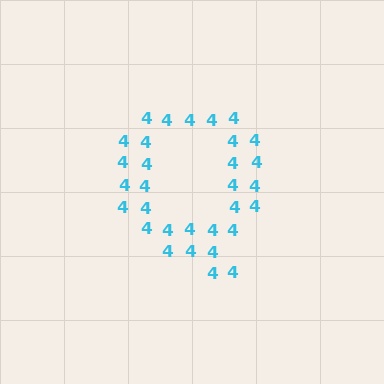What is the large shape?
The large shape is the letter Q.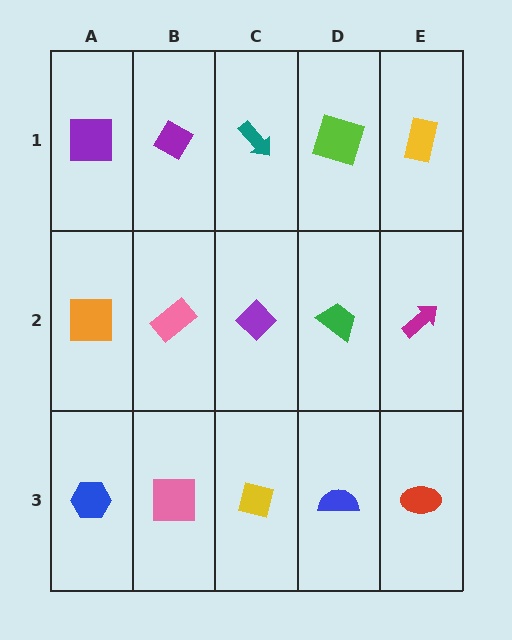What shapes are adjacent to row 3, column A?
An orange square (row 2, column A), a pink square (row 3, column B).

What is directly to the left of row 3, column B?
A blue hexagon.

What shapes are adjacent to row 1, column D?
A green trapezoid (row 2, column D), a teal arrow (row 1, column C), a yellow rectangle (row 1, column E).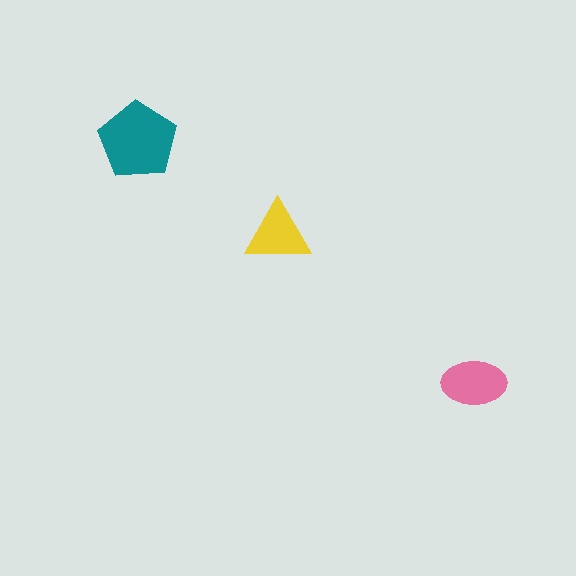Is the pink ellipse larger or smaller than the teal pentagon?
Smaller.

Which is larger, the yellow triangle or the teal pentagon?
The teal pentagon.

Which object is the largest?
The teal pentagon.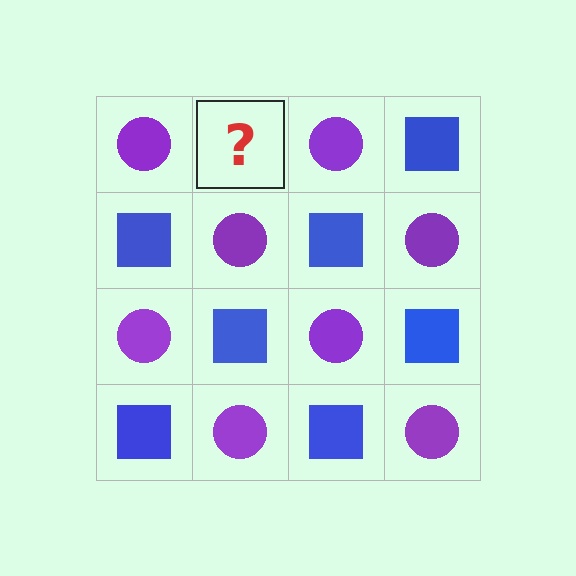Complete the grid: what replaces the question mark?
The question mark should be replaced with a blue square.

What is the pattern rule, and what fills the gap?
The rule is that it alternates purple circle and blue square in a checkerboard pattern. The gap should be filled with a blue square.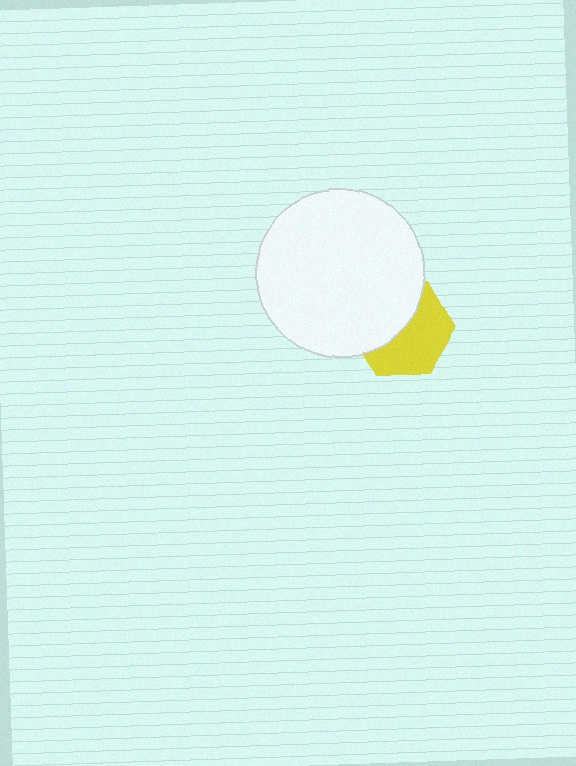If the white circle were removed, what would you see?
You would see the complete yellow hexagon.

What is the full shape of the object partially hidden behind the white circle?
The partially hidden object is a yellow hexagon.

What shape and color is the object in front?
The object in front is a white circle.